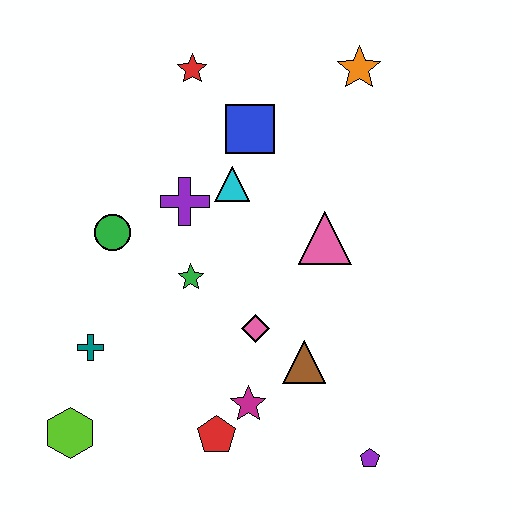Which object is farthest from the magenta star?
The orange star is farthest from the magenta star.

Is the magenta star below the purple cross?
Yes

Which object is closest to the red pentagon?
The magenta star is closest to the red pentagon.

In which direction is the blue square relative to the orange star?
The blue square is to the left of the orange star.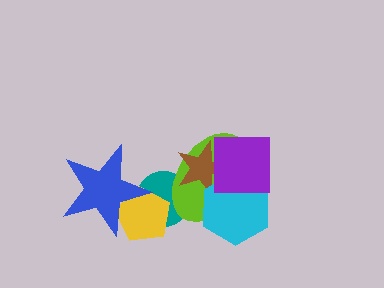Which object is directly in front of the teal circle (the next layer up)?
The lime ellipse is directly in front of the teal circle.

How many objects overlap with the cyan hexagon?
3 objects overlap with the cyan hexagon.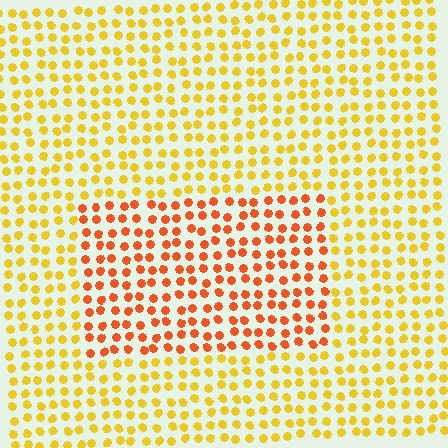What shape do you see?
I see a rectangle.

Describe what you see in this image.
The image is filled with small yellow elements in a uniform arrangement. A rectangle-shaped region is visible where the elements are tinted to a slightly different hue, forming a subtle color boundary.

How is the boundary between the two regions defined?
The boundary is defined purely by a slight shift in hue (about 36 degrees). Spacing, size, and orientation are identical on both sides.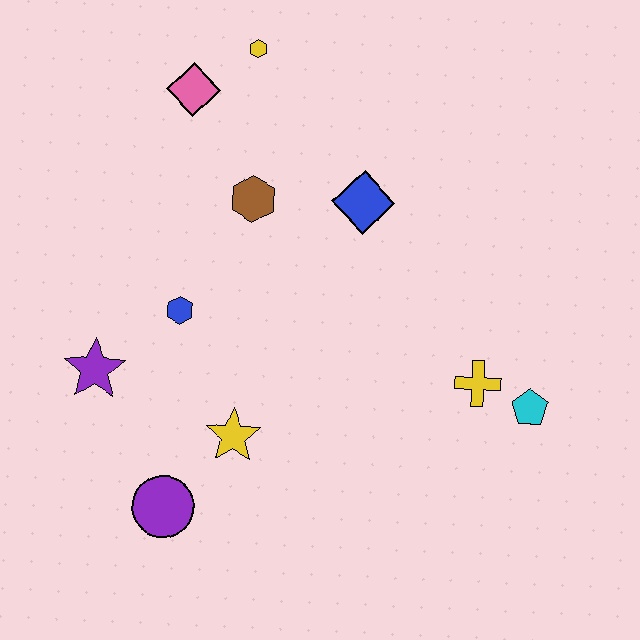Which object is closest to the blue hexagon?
The purple star is closest to the blue hexagon.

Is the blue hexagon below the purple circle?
No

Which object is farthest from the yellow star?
The yellow hexagon is farthest from the yellow star.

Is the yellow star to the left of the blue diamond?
Yes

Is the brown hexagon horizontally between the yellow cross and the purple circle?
Yes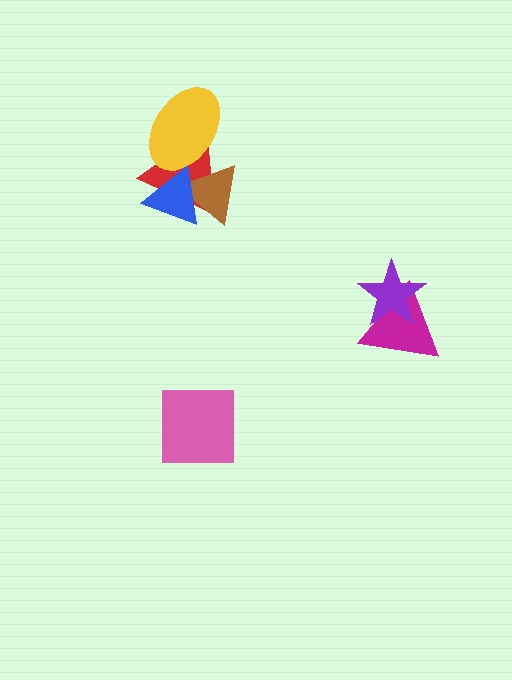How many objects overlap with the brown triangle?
3 objects overlap with the brown triangle.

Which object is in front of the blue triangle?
The yellow ellipse is in front of the blue triangle.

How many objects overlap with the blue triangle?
3 objects overlap with the blue triangle.